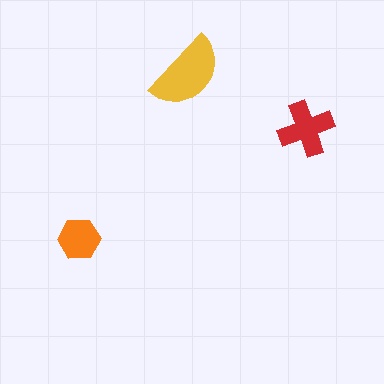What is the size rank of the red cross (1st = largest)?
2nd.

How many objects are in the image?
There are 3 objects in the image.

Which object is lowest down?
The orange hexagon is bottommost.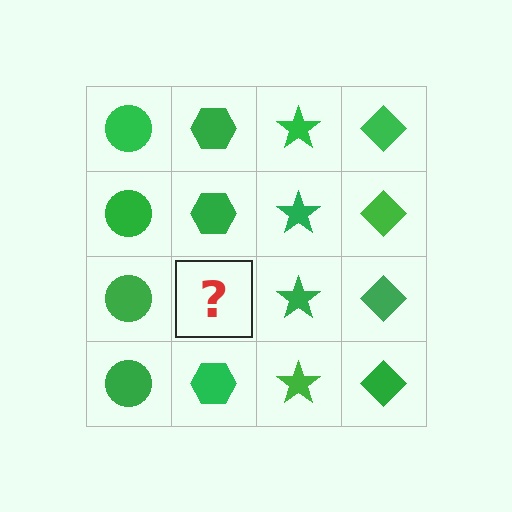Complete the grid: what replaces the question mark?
The question mark should be replaced with a green hexagon.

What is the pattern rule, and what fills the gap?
The rule is that each column has a consistent shape. The gap should be filled with a green hexagon.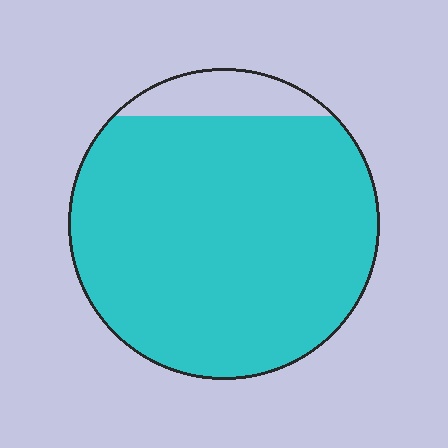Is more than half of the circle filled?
Yes.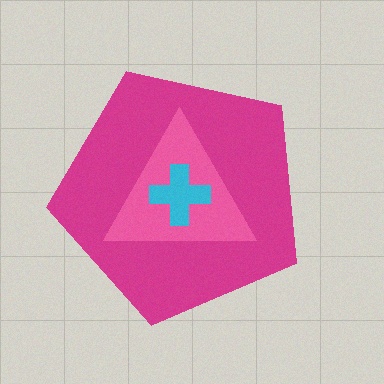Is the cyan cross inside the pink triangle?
Yes.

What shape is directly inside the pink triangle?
The cyan cross.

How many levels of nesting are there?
3.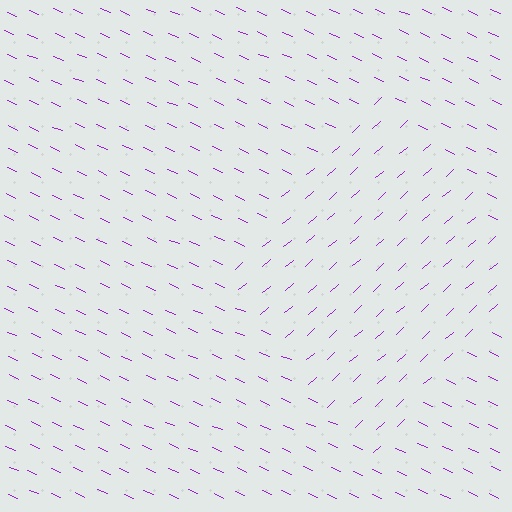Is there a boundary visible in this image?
Yes, there is a texture boundary formed by a change in line orientation.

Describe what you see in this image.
The image is filled with small purple line segments. A diamond region in the image has lines oriented differently from the surrounding lines, creating a visible texture boundary.